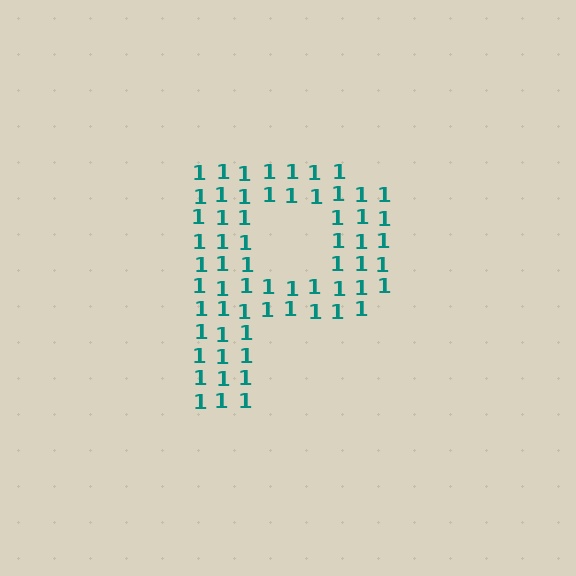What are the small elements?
The small elements are digit 1's.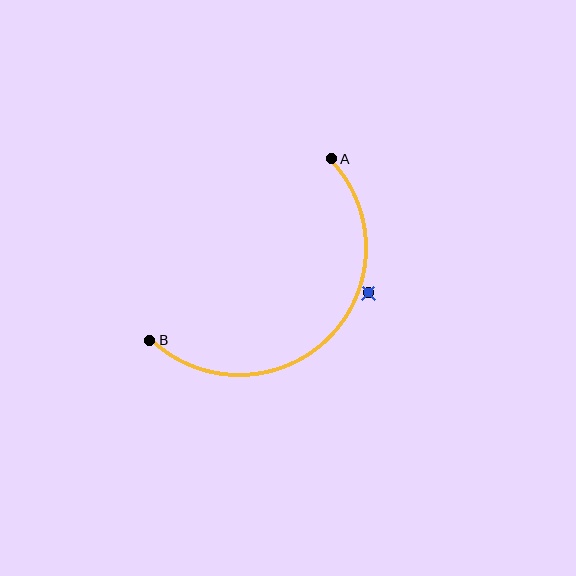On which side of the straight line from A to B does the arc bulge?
The arc bulges below and to the right of the straight line connecting A and B.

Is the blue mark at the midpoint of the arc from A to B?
No — the blue mark does not lie on the arc at all. It sits slightly outside the curve.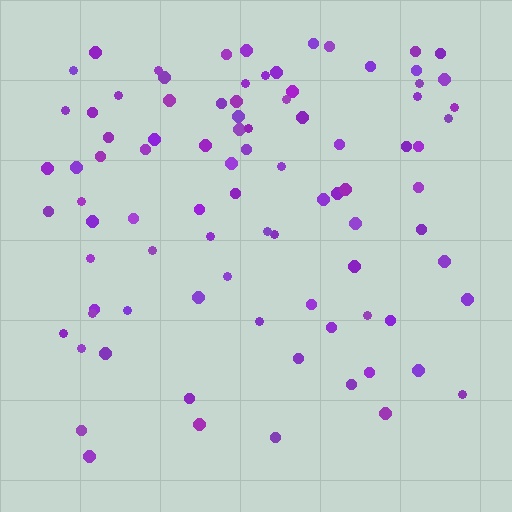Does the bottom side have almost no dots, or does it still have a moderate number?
Still a moderate number, just noticeably fewer than the top.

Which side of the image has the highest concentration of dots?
The top.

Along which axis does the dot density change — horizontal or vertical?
Vertical.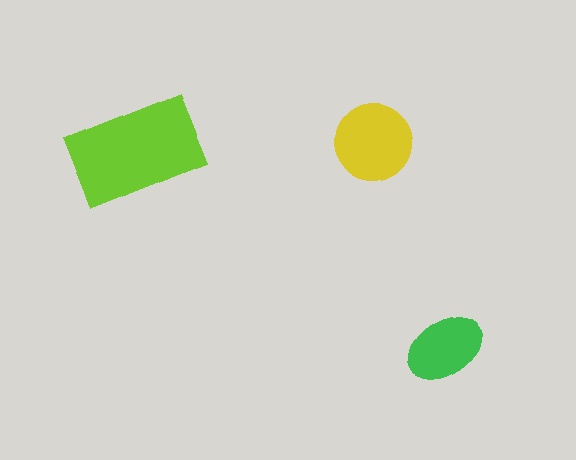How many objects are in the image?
There are 3 objects in the image.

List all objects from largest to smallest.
The lime rectangle, the yellow circle, the green ellipse.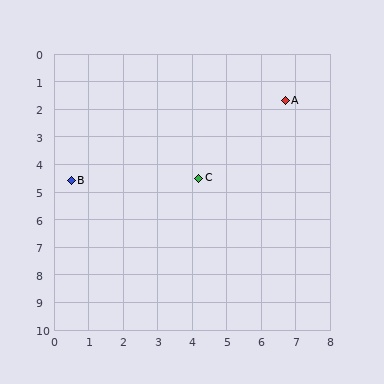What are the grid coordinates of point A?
Point A is at approximately (6.7, 1.7).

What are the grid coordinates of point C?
Point C is at approximately (4.2, 4.5).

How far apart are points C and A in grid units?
Points C and A are about 3.8 grid units apart.